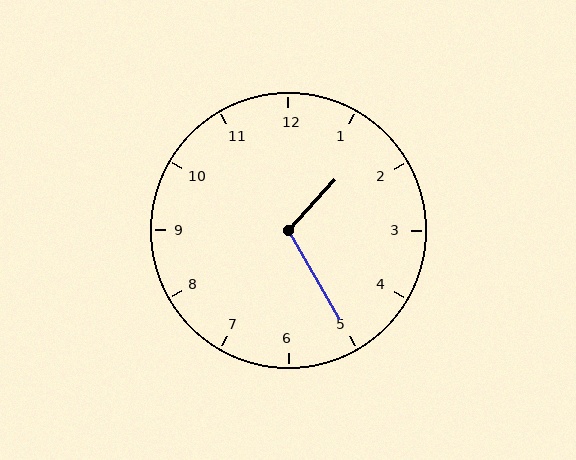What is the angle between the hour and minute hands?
Approximately 108 degrees.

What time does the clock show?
1:25.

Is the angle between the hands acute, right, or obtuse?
It is obtuse.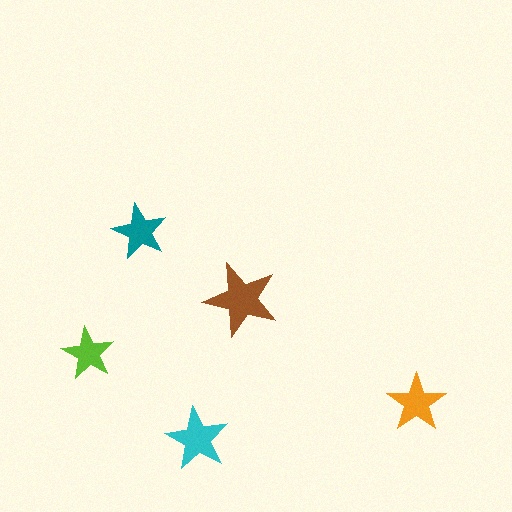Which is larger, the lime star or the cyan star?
The cyan one.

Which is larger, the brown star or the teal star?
The brown one.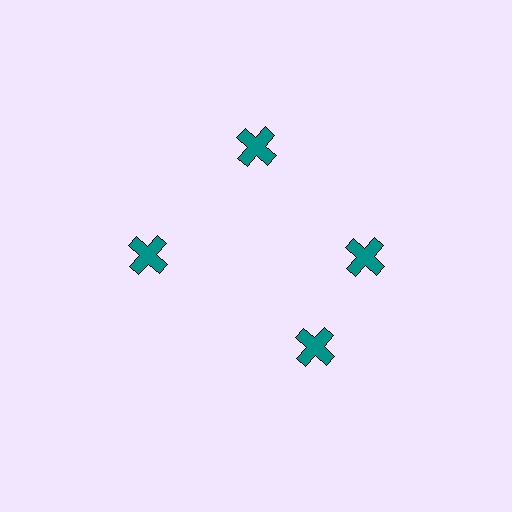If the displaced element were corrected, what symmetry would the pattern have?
It would have 4-fold rotational symmetry — the pattern would map onto itself every 90 degrees.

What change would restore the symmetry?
The symmetry would be restored by rotating it back into even spacing with its neighbors so that all 4 crosses sit at equal angles and equal distance from the center.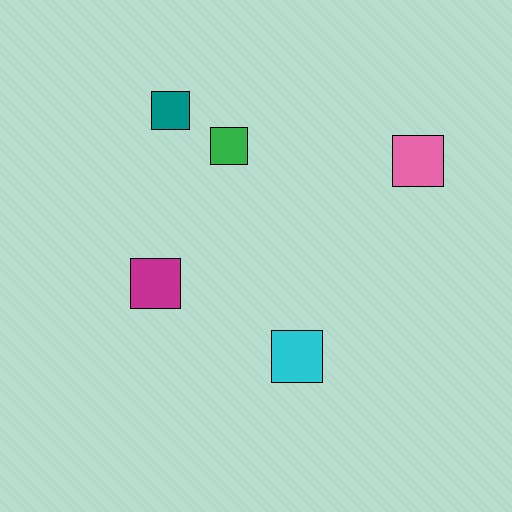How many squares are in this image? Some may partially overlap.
There are 5 squares.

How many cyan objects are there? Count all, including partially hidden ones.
There is 1 cyan object.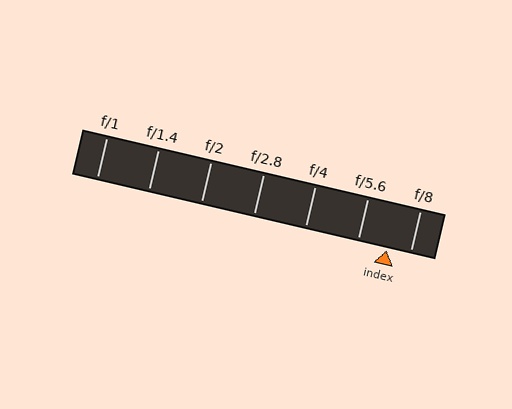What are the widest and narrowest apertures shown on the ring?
The widest aperture shown is f/1 and the narrowest is f/8.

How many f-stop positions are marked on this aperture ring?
There are 7 f-stop positions marked.